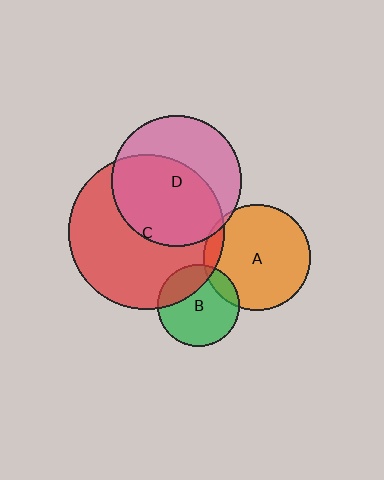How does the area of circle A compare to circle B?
Approximately 1.7 times.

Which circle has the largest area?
Circle C (red).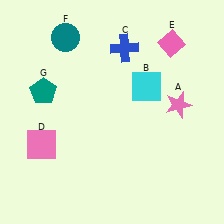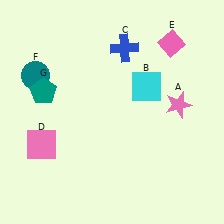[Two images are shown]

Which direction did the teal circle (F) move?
The teal circle (F) moved down.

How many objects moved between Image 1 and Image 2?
1 object moved between the two images.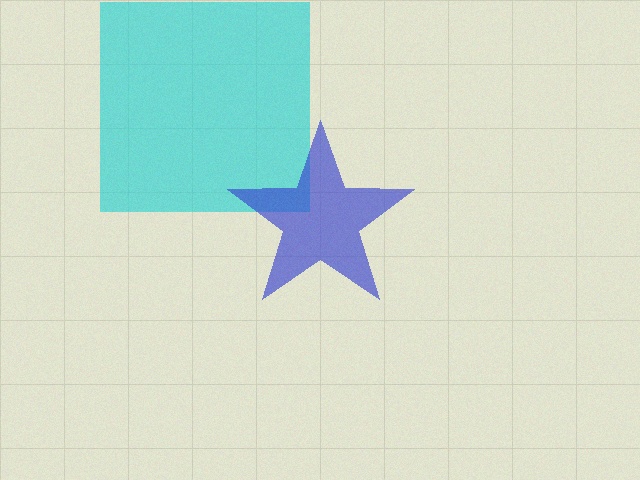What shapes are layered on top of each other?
The layered shapes are: a cyan square, a blue star.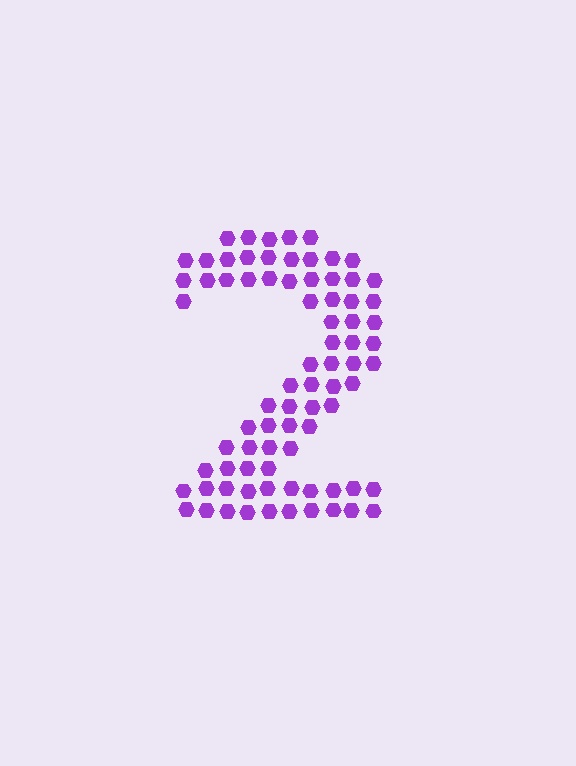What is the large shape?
The large shape is the digit 2.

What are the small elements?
The small elements are hexagons.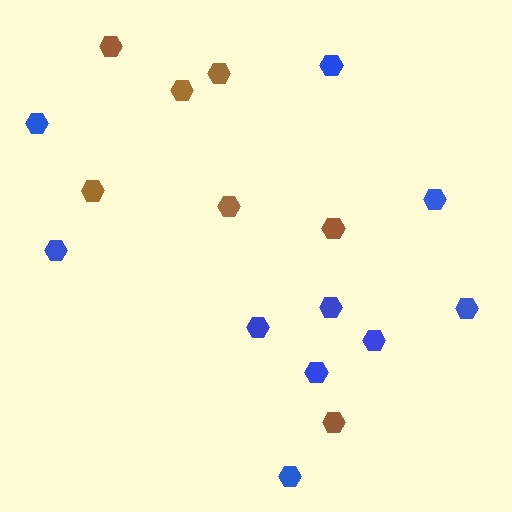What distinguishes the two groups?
There are 2 groups: one group of blue hexagons (10) and one group of brown hexagons (7).